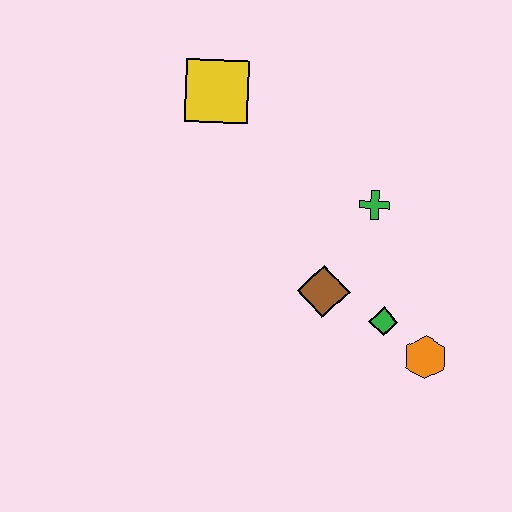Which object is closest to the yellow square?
The green cross is closest to the yellow square.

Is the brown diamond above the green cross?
No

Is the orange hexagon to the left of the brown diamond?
No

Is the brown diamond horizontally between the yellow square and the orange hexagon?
Yes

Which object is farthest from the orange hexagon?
The yellow square is farthest from the orange hexagon.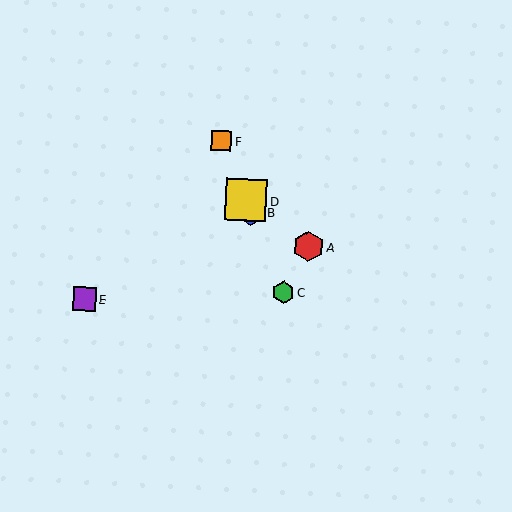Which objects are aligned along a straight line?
Objects B, C, D, F are aligned along a straight line.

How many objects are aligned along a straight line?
4 objects (B, C, D, F) are aligned along a straight line.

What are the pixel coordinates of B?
Object B is at (250, 212).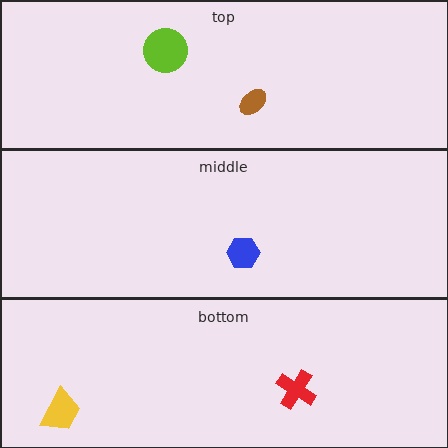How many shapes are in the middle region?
1.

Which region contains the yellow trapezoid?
The bottom region.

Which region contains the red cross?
The bottom region.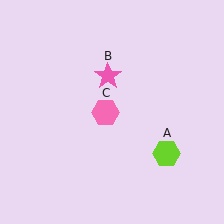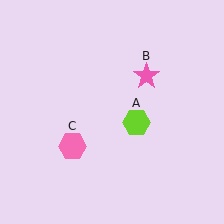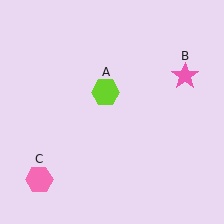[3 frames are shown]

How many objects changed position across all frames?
3 objects changed position: lime hexagon (object A), pink star (object B), pink hexagon (object C).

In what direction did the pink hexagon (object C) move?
The pink hexagon (object C) moved down and to the left.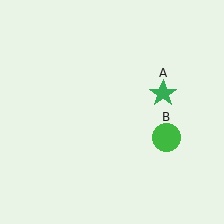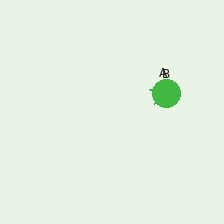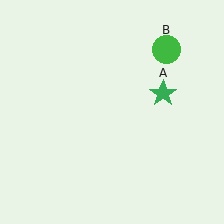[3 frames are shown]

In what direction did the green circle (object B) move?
The green circle (object B) moved up.